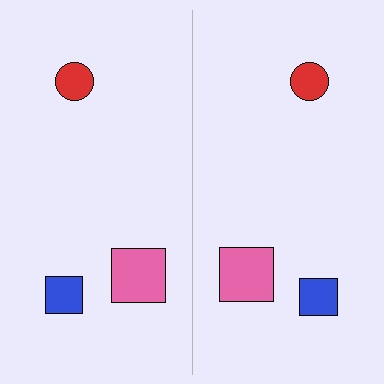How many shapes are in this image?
There are 6 shapes in this image.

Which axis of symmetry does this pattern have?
The pattern has a vertical axis of symmetry running through the center of the image.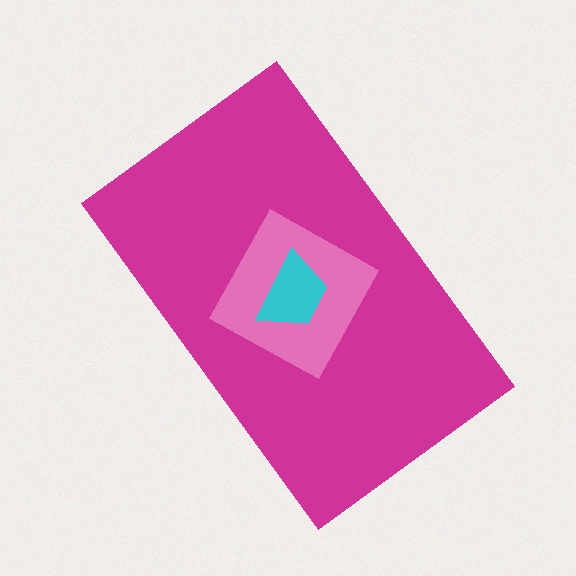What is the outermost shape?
The magenta rectangle.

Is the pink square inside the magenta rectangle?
Yes.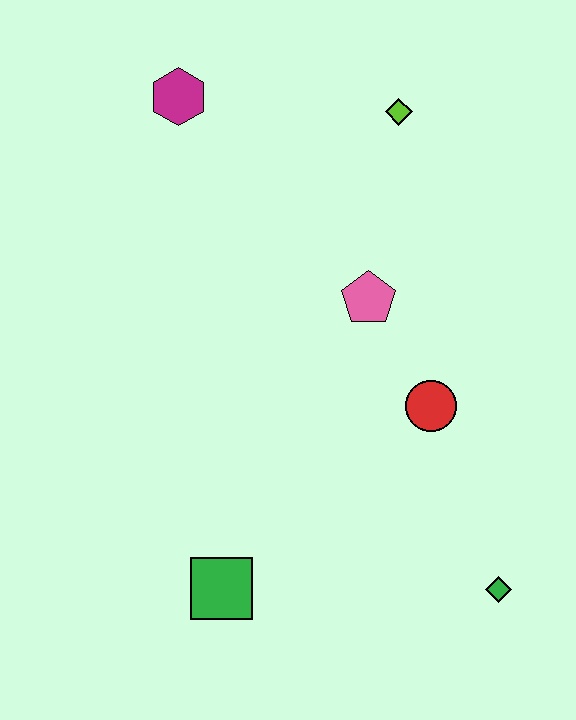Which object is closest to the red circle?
The pink pentagon is closest to the red circle.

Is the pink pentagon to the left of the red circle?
Yes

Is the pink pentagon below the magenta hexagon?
Yes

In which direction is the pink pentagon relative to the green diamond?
The pink pentagon is above the green diamond.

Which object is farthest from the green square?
The lime diamond is farthest from the green square.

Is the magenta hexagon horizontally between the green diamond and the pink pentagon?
No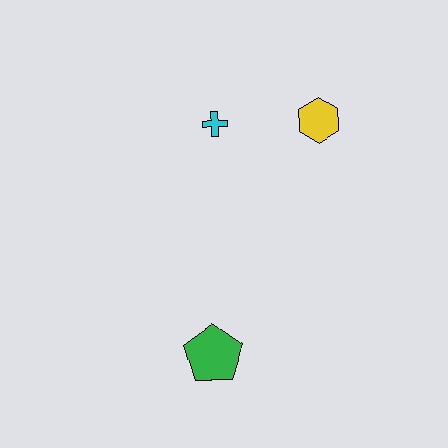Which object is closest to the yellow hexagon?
The cyan cross is closest to the yellow hexagon.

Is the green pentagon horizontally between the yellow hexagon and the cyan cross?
No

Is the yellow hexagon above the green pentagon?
Yes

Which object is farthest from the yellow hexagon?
The green pentagon is farthest from the yellow hexagon.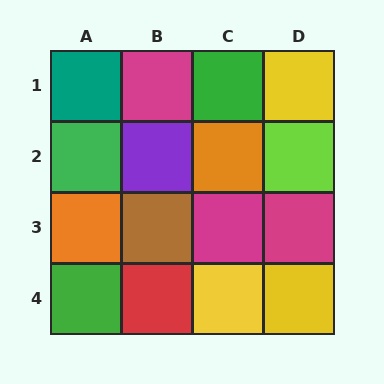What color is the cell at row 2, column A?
Green.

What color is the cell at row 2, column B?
Purple.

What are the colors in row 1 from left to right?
Teal, magenta, green, yellow.